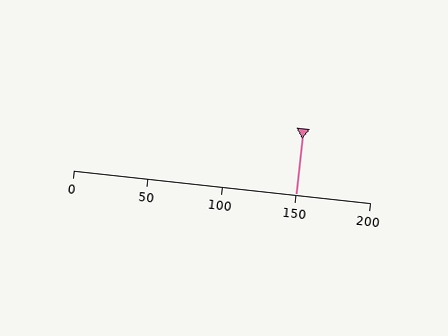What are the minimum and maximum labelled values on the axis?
The axis runs from 0 to 200.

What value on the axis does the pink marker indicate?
The marker indicates approximately 150.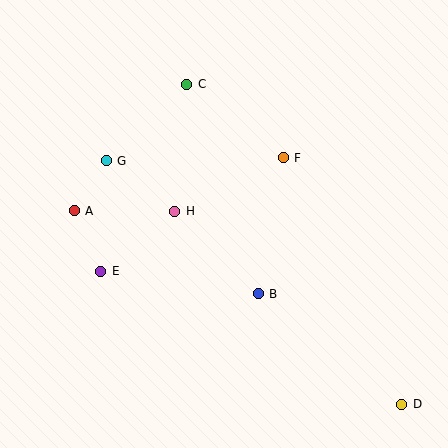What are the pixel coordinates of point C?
Point C is at (187, 84).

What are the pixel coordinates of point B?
Point B is at (258, 294).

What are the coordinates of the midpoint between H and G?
The midpoint between H and G is at (140, 186).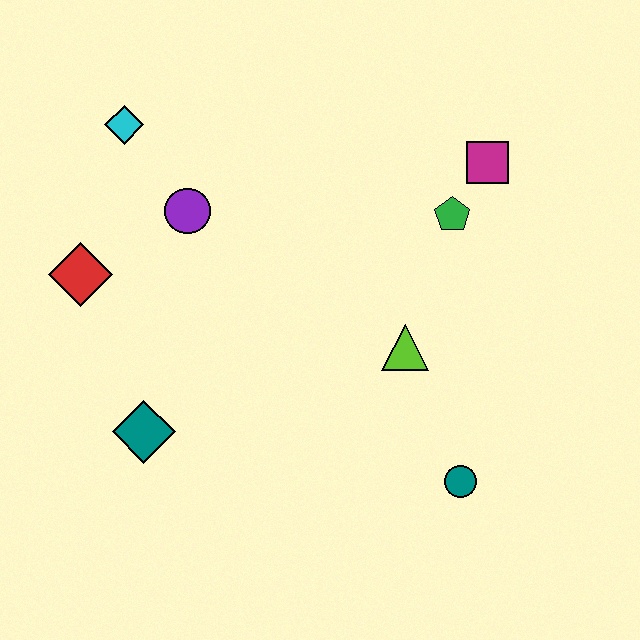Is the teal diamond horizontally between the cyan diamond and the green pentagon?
Yes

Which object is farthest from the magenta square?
The teal diamond is farthest from the magenta square.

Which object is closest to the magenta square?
The green pentagon is closest to the magenta square.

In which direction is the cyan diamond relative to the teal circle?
The cyan diamond is above the teal circle.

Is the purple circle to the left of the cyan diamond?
No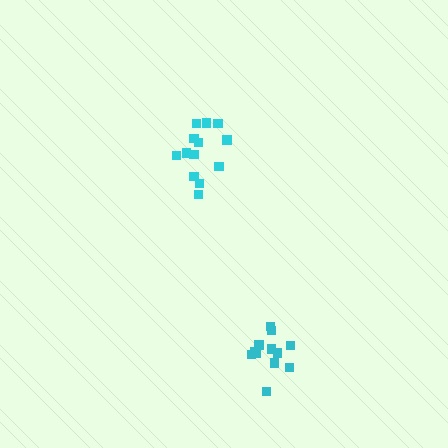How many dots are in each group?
Group 1: 13 dots, Group 2: 12 dots (25 total).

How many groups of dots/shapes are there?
There are 2 groups.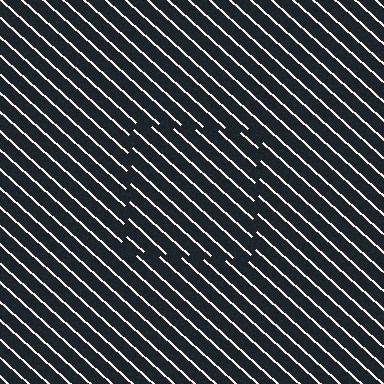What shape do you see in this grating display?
An illusory square. The interior of the shape contains the same grating, shifted by half a period — the contour is defined by the phase discontinuity where line-ends from the inner and outer gratings abut.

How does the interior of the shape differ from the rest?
The interior of the shape contains the same grating, shifted by half a period — the contour is defined by the phase discontinuity where line-ends from the inner and outer gratings abut.